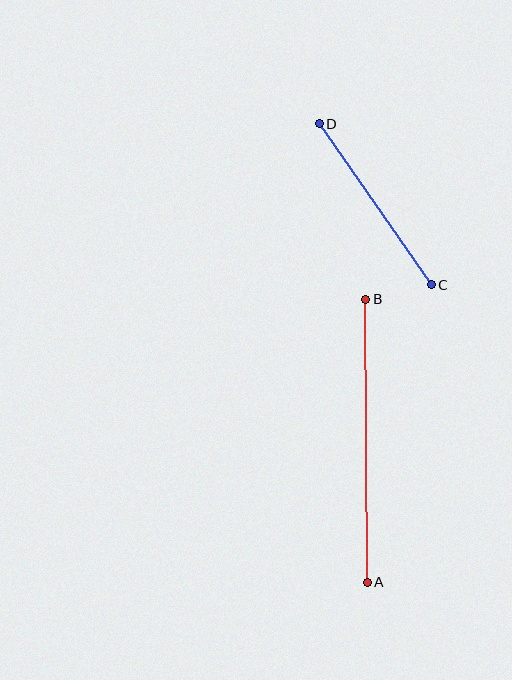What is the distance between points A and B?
The distance is approximately 283 pixels.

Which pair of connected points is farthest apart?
Points A and B are farthest apart.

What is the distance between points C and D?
The distance is approximately 196 pixels.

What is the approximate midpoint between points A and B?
The midpoint is at approximately (367, 441) pixels.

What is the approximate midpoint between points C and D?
The midpoint is at approximately (375, 204) pixels.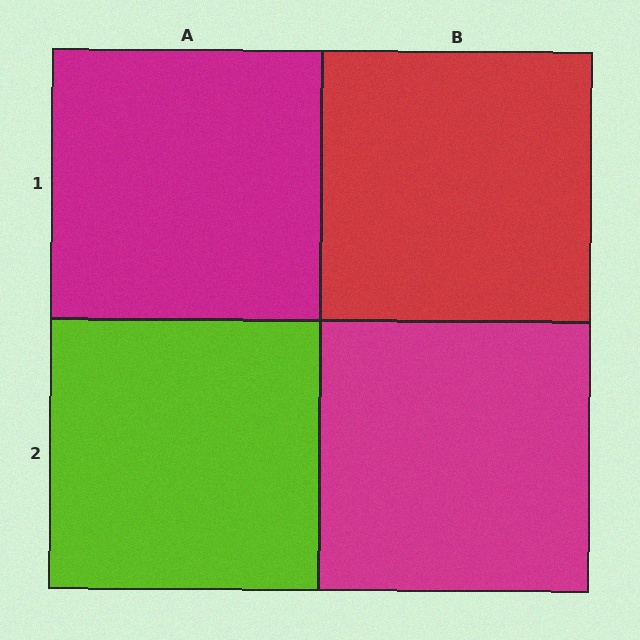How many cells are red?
1 cell is red.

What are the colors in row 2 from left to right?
Lime, magenta.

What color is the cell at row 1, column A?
Magenta.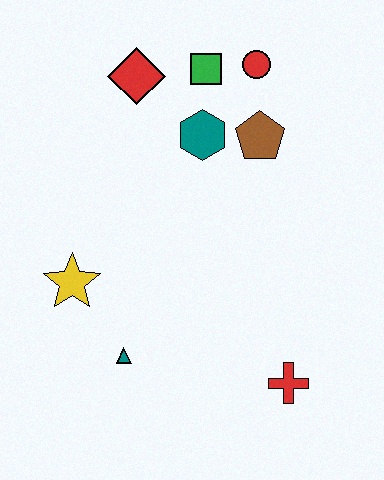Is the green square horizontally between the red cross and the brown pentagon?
No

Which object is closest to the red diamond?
The green square is closest to the red diamond.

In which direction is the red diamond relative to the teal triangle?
The red diamond is above the teal triangle.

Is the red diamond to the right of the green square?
No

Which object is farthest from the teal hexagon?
The red cross is farthest from the teal hexagon.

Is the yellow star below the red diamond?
Yes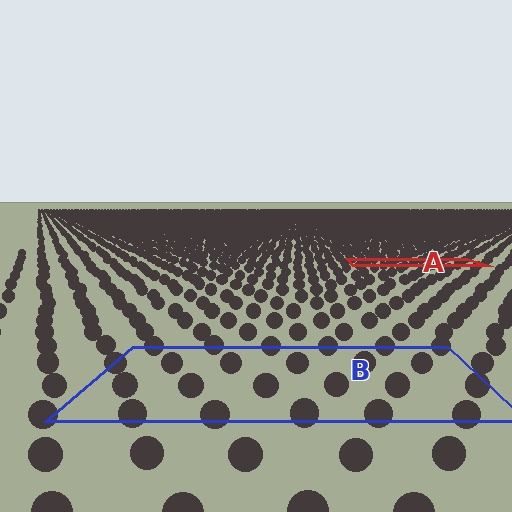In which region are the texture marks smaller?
The texture marks are smaller in region A, because it is farther away.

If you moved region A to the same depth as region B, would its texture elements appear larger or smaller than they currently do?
They would appear larger. At a closer depth, the same texture elements are projected at a bigger on-screen size.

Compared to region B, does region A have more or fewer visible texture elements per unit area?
Region A has more texture elements per unit area — they are packed more densely because it is farther away.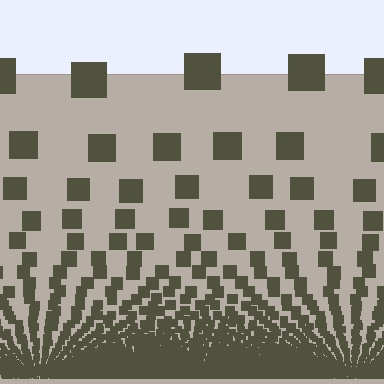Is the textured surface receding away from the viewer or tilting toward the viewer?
The surface appears to tilt toward the viewer. Texture elements get larger and sparser toward the top.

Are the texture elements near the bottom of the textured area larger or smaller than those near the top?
Smaller. The gradient is inverted — elements near the bottom are smaller and denser.